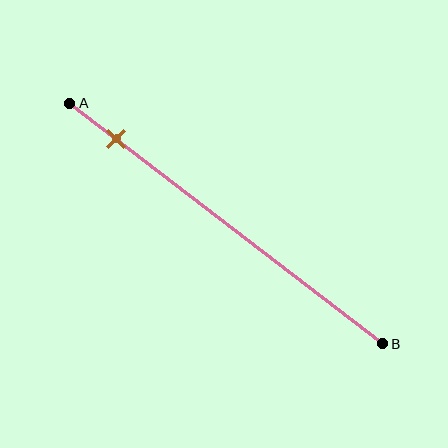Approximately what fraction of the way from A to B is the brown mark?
The brown mark is approximately 15% of the way from A to B.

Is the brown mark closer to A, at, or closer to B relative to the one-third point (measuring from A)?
The brown mark is closer to point A than the one-third point of segment AB.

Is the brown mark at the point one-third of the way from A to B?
No, the mark is at about 15% from A, not at the 33% one-third point.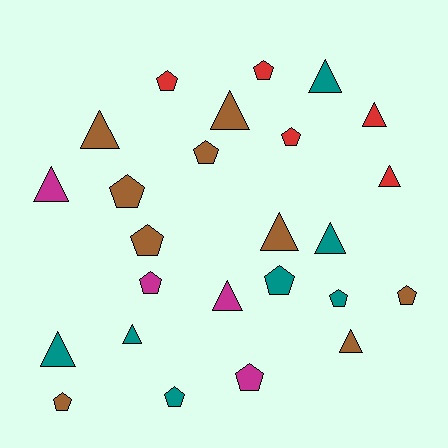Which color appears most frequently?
Brown, with 9 objects.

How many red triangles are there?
There are 2 red triangles.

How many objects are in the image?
There are 25 objects.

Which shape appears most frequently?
Pentagon, with 13 objects.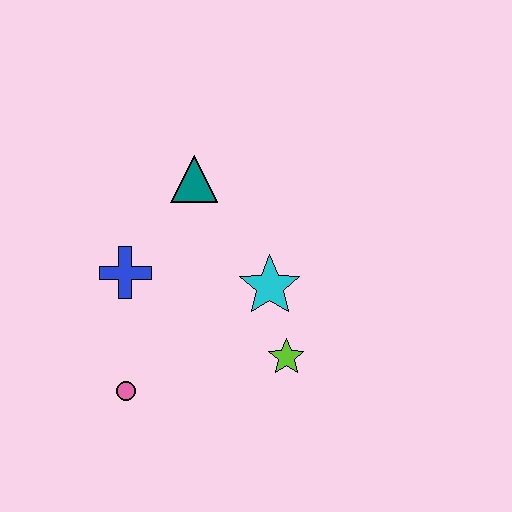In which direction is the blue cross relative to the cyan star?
The blue cross is to the left of the cyan star.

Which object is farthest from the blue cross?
The lime star is farthest from the blue cross.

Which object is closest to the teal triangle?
The blue cross is closest to the teal triangle.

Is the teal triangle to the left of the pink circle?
No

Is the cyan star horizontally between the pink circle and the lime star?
Yes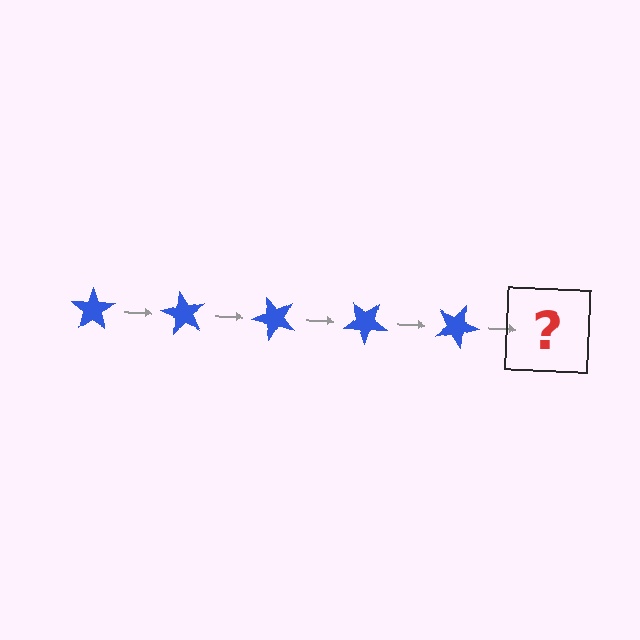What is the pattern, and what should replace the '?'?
The pattern is that the star rotates 60 degrees each step. The '?' should be a blue star rotated 300 degrees.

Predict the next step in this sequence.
The next step is a blue star rotated 300 degrees.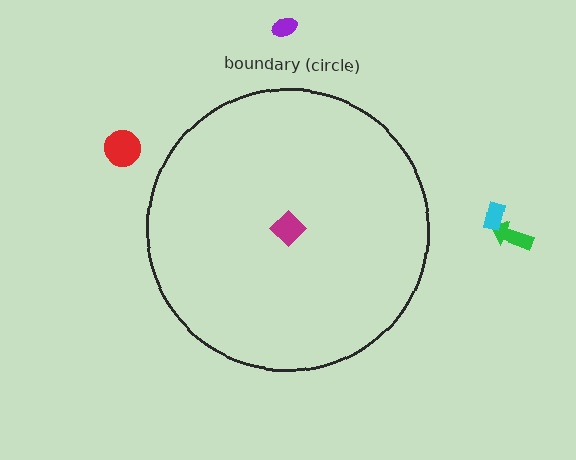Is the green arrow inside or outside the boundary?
Outside.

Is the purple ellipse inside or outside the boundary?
Outside.